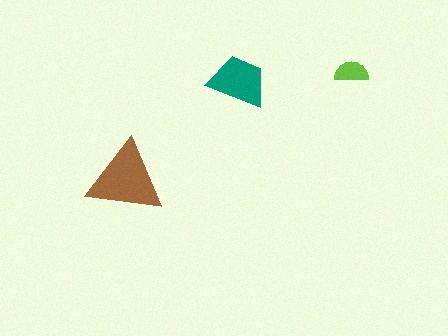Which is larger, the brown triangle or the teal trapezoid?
The brown triangle.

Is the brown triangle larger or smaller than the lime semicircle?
Larger.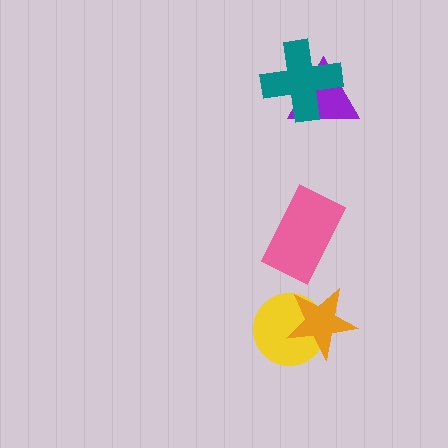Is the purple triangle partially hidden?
Yes, it is partially covered by another shape.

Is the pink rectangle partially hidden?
No, no other shape covers it.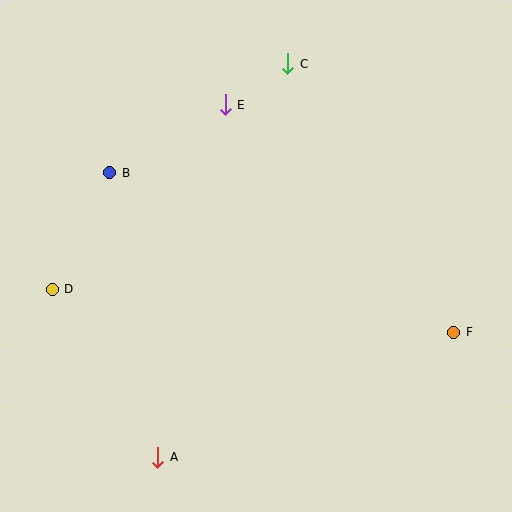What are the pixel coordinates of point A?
Point A is at (158, 457).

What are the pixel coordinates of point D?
Point D is at (52, 289).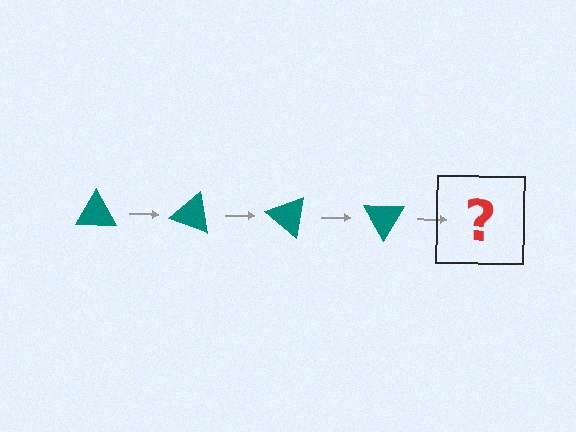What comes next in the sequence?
The next element should be a teal triangle rotated 80 degrees.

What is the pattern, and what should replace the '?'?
The pattern is that the triangle rotates 20 degrees each step. The '?' should be a teal triangle rotated 80 degrees.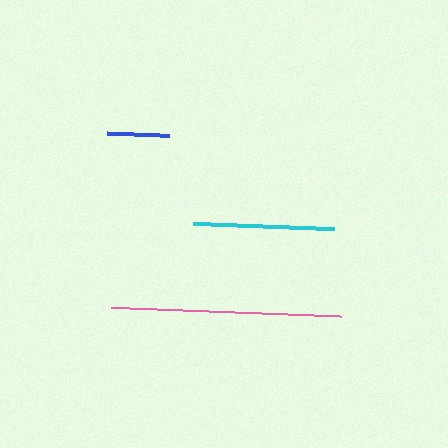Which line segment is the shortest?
The blue line is the shortest at approximately 62 pixels.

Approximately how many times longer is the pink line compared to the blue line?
The pink line is approximately 3.7 times the length of the blue line.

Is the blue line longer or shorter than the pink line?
The pink line is longer than the blue line.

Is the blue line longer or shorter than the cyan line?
The cyan line is longer than the blue line.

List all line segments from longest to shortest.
From longest to shortest: pink, cyan, blue.